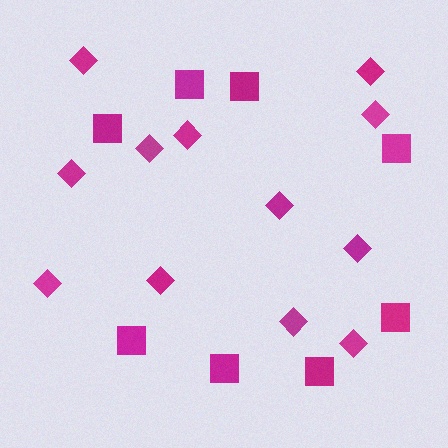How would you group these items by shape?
There are 2 groups: one group of squares (8) and one group of diamonds (12).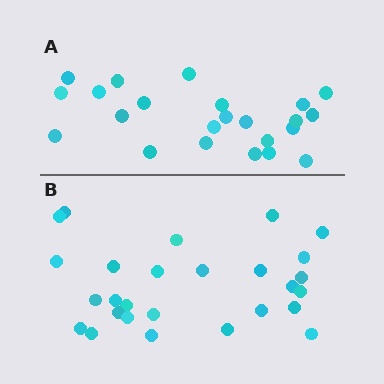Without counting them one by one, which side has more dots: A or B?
Region B (the bottom region) has more dots.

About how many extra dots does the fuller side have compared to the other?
Region B has about 4 more dots than region A.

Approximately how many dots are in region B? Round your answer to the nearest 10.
About 30 dots. (The exact count is 27, which rounds to 30.)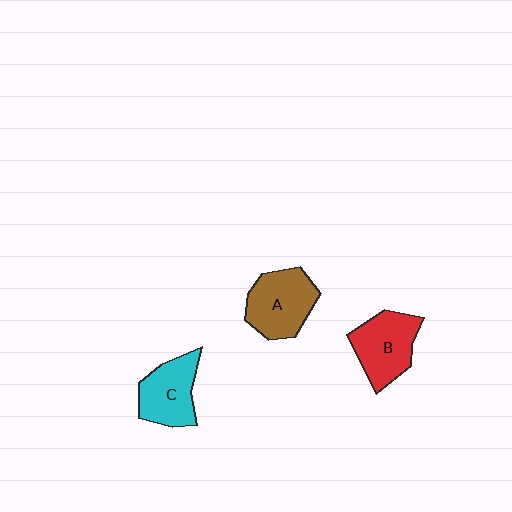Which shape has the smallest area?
Shape C (cyan).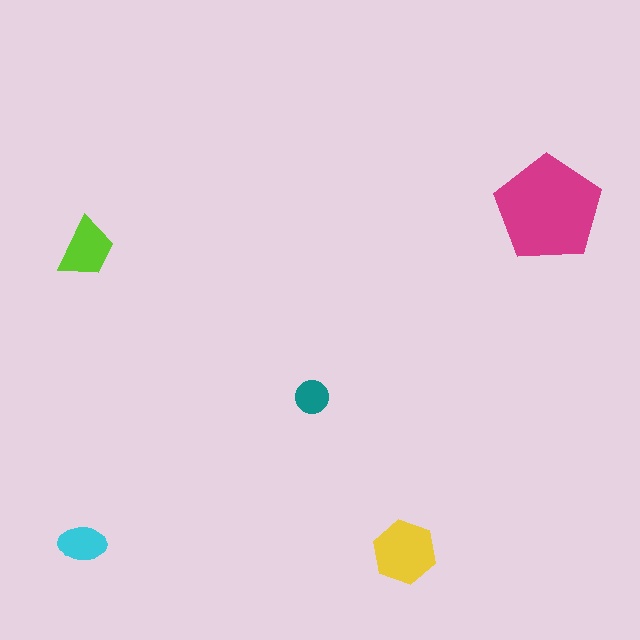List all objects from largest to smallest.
The magenta pentagon, the yellow hexagon, the lime trapezoid, the cyan ellipse, the teal circle.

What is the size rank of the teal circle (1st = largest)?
5th.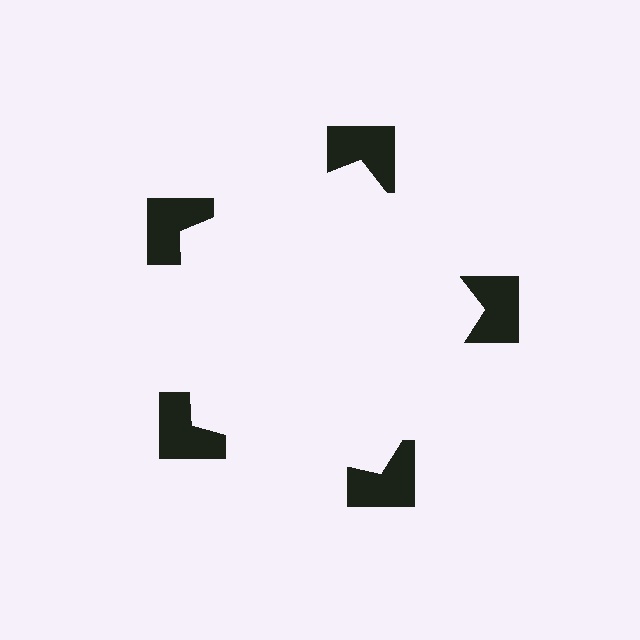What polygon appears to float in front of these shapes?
An illusory pentagon — its edges are inferred from the aligned wedge cuts in the notched squares, not physically drawn.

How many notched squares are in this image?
There are 5 — one at each vertex of the illusory pentagon.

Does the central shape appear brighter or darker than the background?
It typically appears slightly brighter than the background, even though no actual brightness change is drawn.